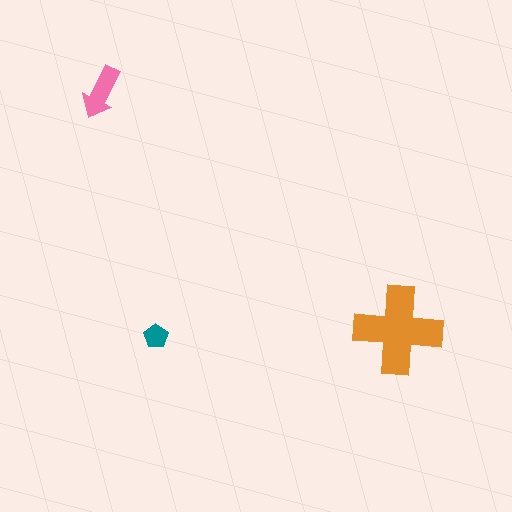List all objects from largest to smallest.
The orange cross, the pink arrow, the teal pentagon.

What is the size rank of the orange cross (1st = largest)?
1st.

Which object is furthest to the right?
The orange cross is rightmost.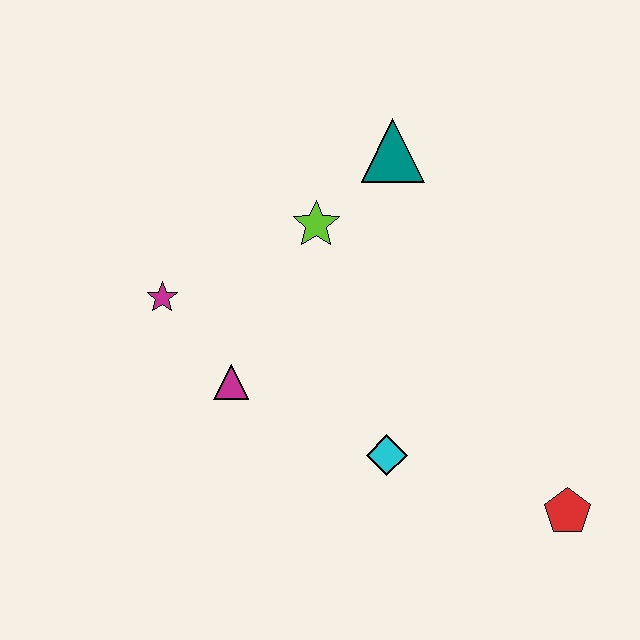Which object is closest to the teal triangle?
The lime star is closest to the teal triangle.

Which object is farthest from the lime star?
The red pentagon is farthest from the lime star.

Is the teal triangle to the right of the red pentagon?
No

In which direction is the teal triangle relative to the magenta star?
The teal triangle is to the right of the magenta star.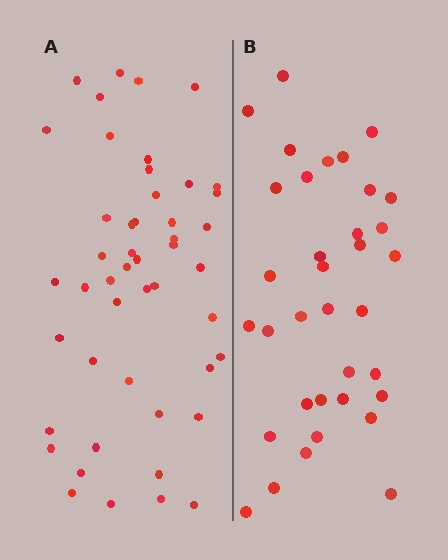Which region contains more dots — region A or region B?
Region A (the left region) has more dots.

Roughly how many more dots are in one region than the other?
Region A has approximately 15 more dots than region B.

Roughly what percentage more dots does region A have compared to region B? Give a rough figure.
About 35% more.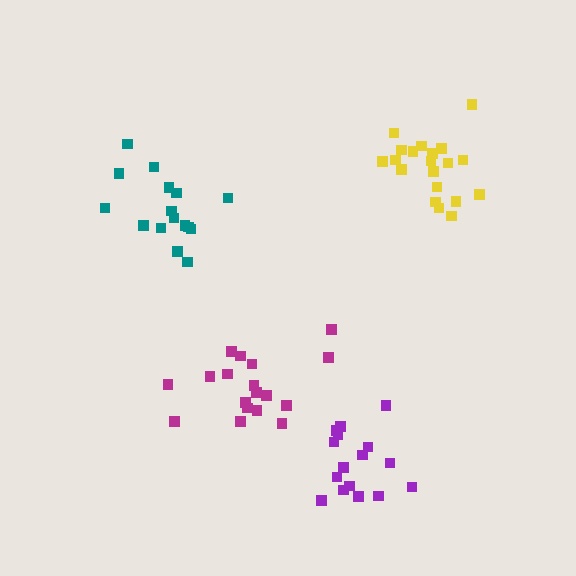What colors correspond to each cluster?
The clusters are colored: purple, yellow, teal, magenta.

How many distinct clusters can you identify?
There are 4 distinct clusters.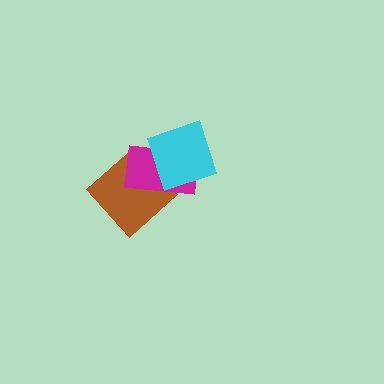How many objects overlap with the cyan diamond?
2 objects overlap with the cyan diamond.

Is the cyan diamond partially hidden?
No, no other shape covers it.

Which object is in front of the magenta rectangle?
The cyan diamond is in front of the magenta rectangle.